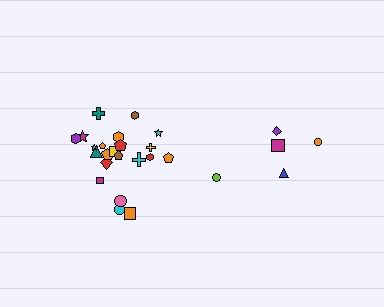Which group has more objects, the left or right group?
The left group.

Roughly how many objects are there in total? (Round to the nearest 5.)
Roughly 25 objects in total.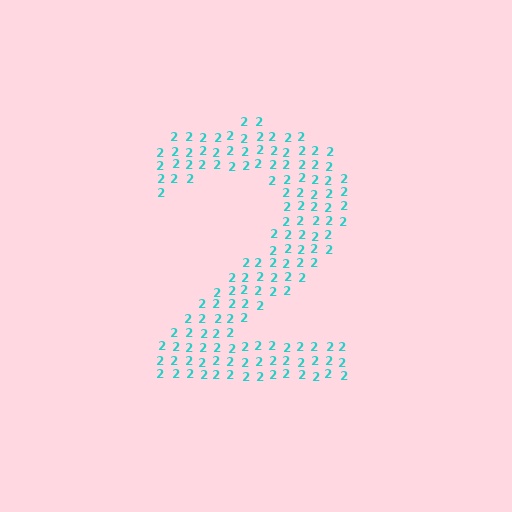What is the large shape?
The large shape is the digit 2.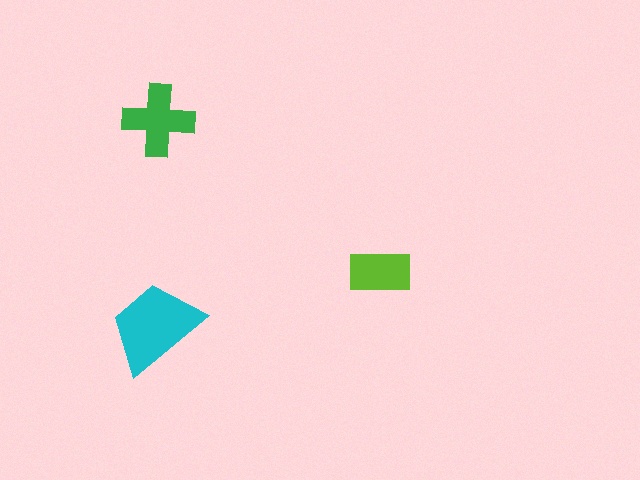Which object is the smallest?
The lime rectangle.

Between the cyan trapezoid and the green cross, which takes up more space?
The cyan trapezoid.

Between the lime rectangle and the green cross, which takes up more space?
The green cross.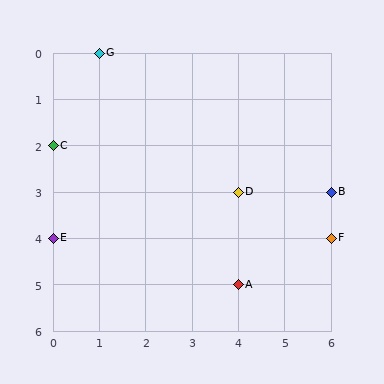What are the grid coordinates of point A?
Point A is at grid coordinates (4, 5).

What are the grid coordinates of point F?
Point F is at grid coordinates (6, 4).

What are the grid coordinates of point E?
Point E is at grid coordinates (0, 4).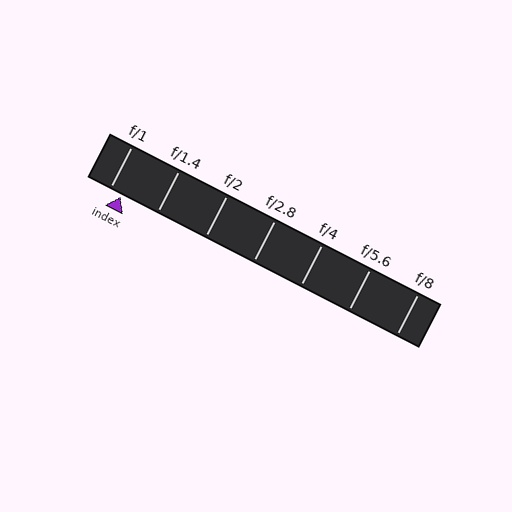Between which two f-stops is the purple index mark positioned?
The index mark is between f/1 and f/1.4.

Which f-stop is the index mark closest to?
The index mark is closest to f/1.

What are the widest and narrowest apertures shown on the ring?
The widest aperture shown is f/1 and the narrowest is f/8.